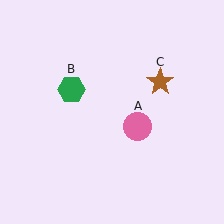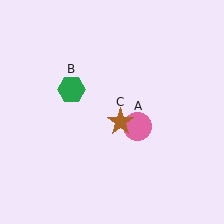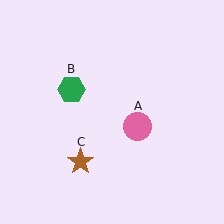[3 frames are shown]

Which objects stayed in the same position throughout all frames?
Pink circle (object A) and green hexagon (object B) remained stationary.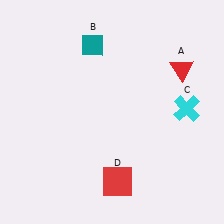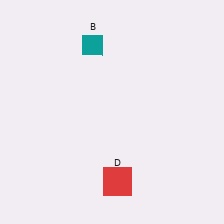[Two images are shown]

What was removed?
The cyan cross (C), the red triangle (A) were removed in Image 2.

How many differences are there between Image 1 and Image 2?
There are 2 differences between the two images.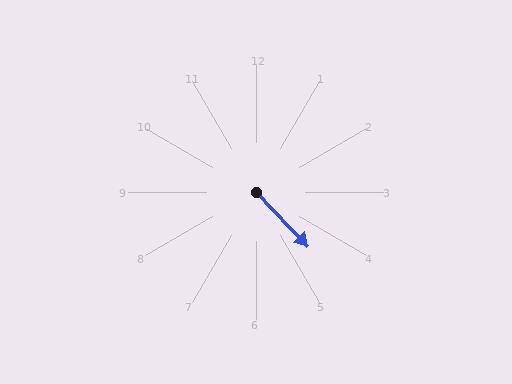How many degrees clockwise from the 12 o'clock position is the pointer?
Approximately 136 degrees.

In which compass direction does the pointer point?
Southeast.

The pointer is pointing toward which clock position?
Roughly 5 o'clock.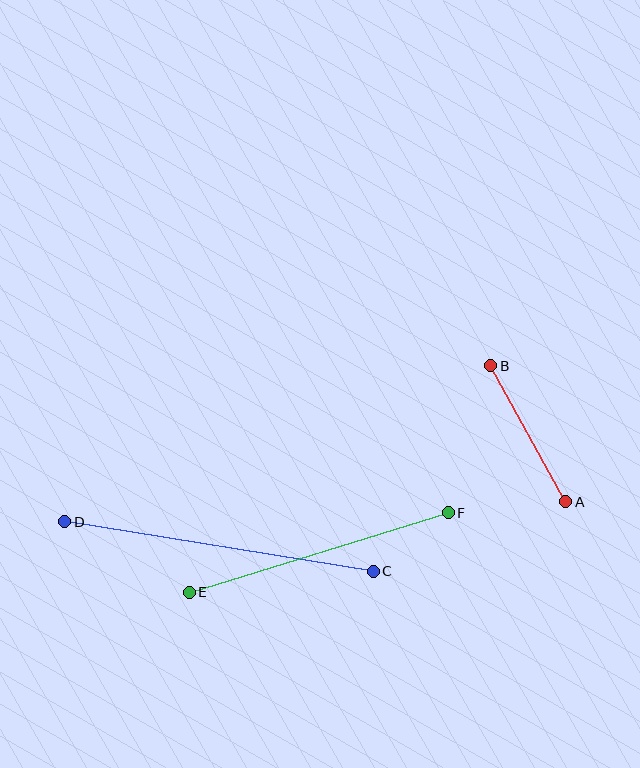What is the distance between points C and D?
The distance is approximately 312 pixels.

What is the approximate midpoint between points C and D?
The midpoint is at approximately (219, 546) pixels.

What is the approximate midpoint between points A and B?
The midpoint is at approximately (528, 434) pixels.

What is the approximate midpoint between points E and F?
The midpoint is at approximately (319, 553) pixels.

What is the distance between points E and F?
The distance is approximately 271 pixels.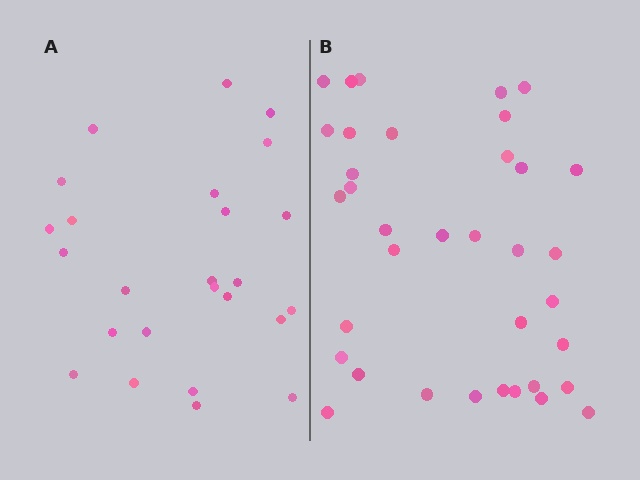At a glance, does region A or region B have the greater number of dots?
Region B (the right region) has more dots.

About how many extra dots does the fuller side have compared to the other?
Region B has roughly 12 or so more dots than region A.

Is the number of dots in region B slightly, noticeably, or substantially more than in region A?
Region B has noticeably more, but not dramatically so. The ratio is roughly 1.4 to 1.